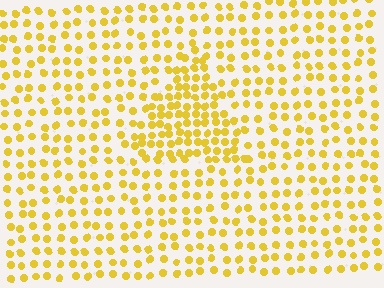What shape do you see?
I see a triangle.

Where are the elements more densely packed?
The elements are more densely packed inside the triangle boundary.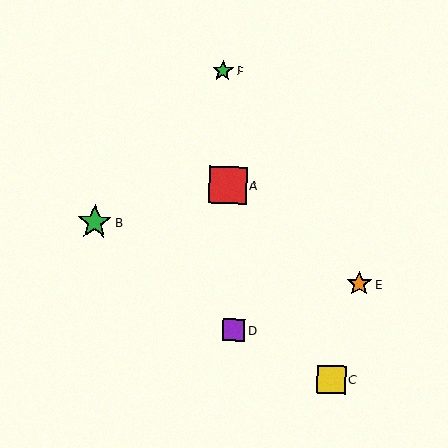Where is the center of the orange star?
The center of the orange star is at (359, 284).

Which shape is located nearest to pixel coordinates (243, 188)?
The red square (labeled A) at (228, 185) is nearest to that location.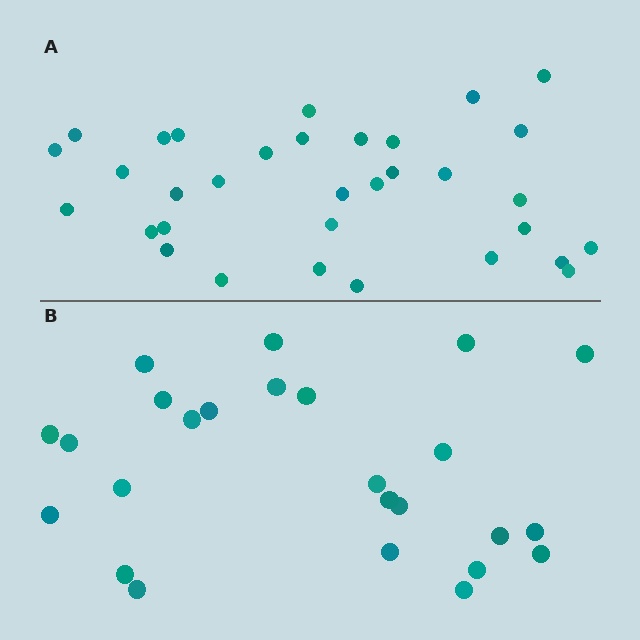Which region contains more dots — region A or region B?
Region A (the top region) has more dots.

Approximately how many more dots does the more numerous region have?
Region A has roughly 8 or so more dots than region B.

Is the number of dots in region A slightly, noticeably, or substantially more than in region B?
Region A has noticeably more, but not dramatically so. The ratio is roughly 1.3 to 1.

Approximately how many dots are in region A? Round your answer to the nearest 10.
About 30 dots. (The exact count is 33, which rounds to 30.)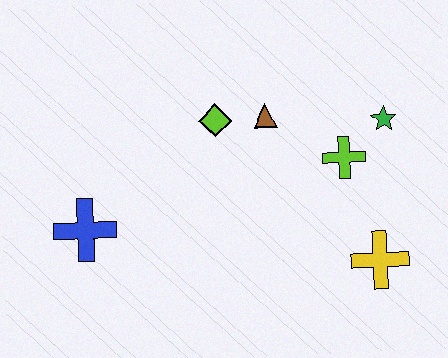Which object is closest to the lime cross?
The green star is closest to the lime cross.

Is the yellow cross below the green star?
Yes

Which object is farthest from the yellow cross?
The blue cross is farthest from the yellow cross.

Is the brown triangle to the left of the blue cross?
No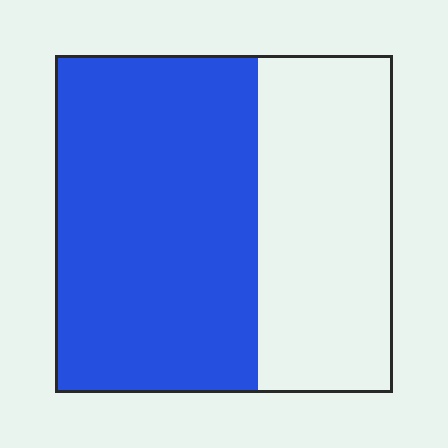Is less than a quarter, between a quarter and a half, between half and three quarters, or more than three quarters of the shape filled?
Between half and three quarters.